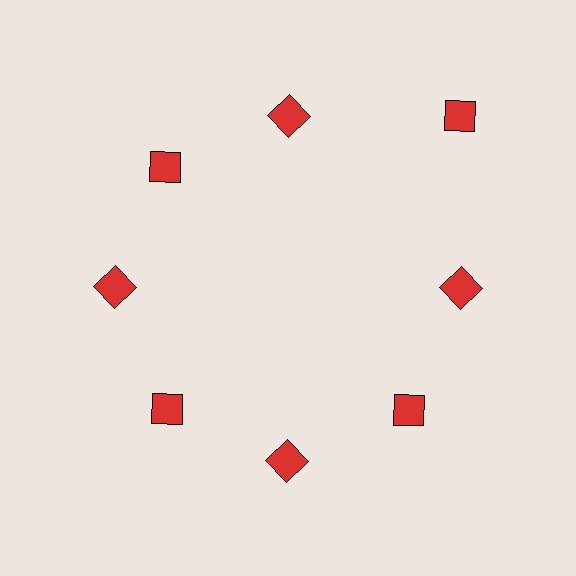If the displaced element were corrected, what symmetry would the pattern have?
It would have 8-fold rotational symmetry — the pattern would map onto itself every 45 degrees.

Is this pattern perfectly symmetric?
No. The 8 red diamonds are arranged in a ring, but one element near the 2 o'clock position is pushed outward from the center, breaking the 8-fold rotational symmetry.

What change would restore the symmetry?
The symmetry would be restored by moving it inward, back onto the ring so that all 8 diamonds sit at equal angles and equal distance from the center.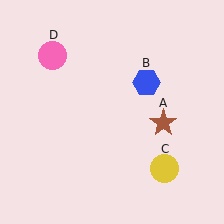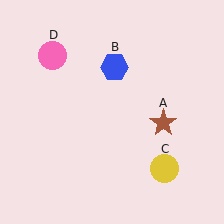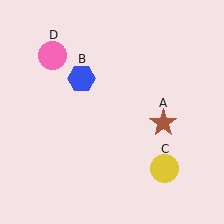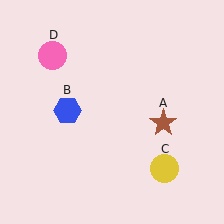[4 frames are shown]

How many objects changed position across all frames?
1 object changed position: blue hexagon (object B).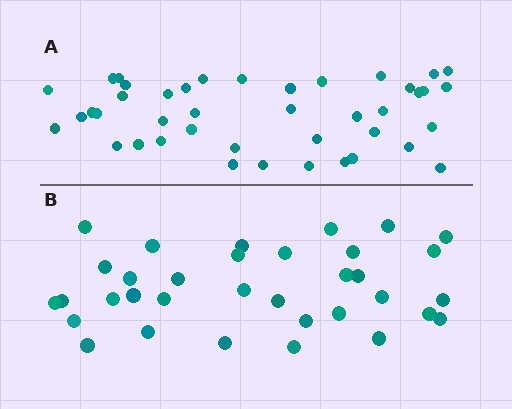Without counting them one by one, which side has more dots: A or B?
Region A (the top region) has more dots.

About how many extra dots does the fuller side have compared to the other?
Region A has roughly 8 or so more dots than region B.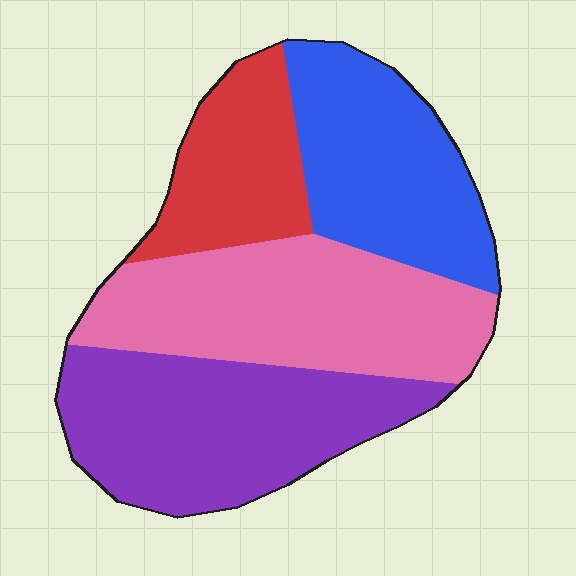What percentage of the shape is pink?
Pink takes up about one third (1/3) of the shape.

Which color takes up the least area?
Red, at roughly 15%.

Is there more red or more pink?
Pink.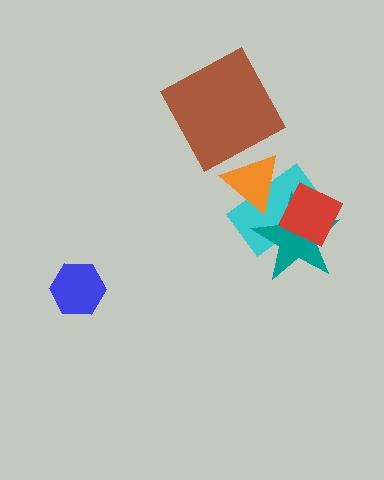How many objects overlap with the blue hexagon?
0 objects overlap with the blue hexagon.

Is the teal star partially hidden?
Yes, it is partially covered by another shape.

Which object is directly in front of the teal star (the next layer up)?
The orange triangle is directly in front of the teal star.